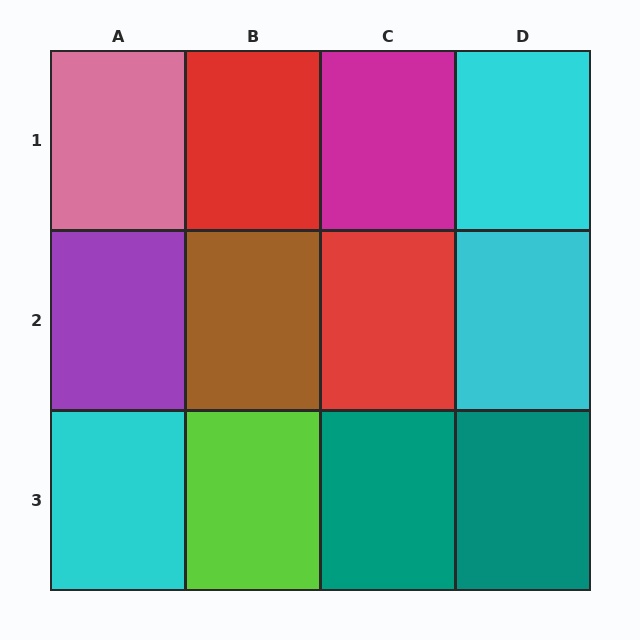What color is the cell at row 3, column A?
Cyan.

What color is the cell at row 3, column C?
Teal.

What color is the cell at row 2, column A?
Purple.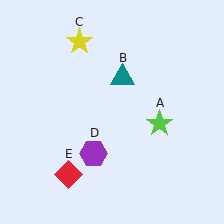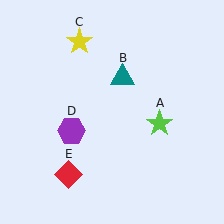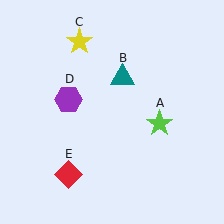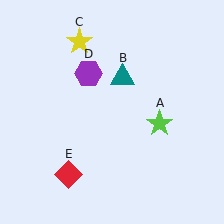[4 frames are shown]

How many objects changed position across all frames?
1 object changed position: purple hexagon (object D).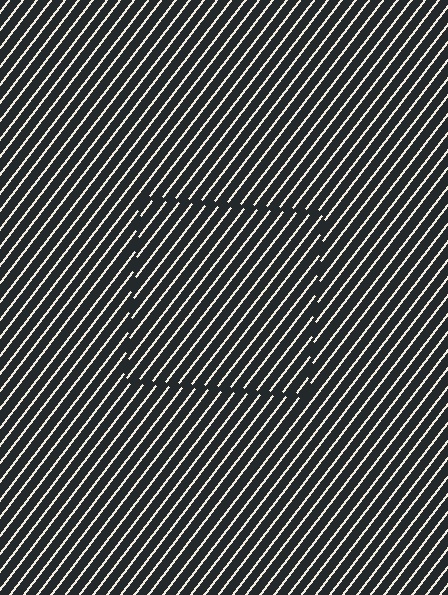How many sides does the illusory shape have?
4 sides — the line-ends trace a square.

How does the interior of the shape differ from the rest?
The interior of the shape contains the same grating, shifted by half a period — the contour is defined by the phase discontinuity where line-ends from the inner and outer gratings abut.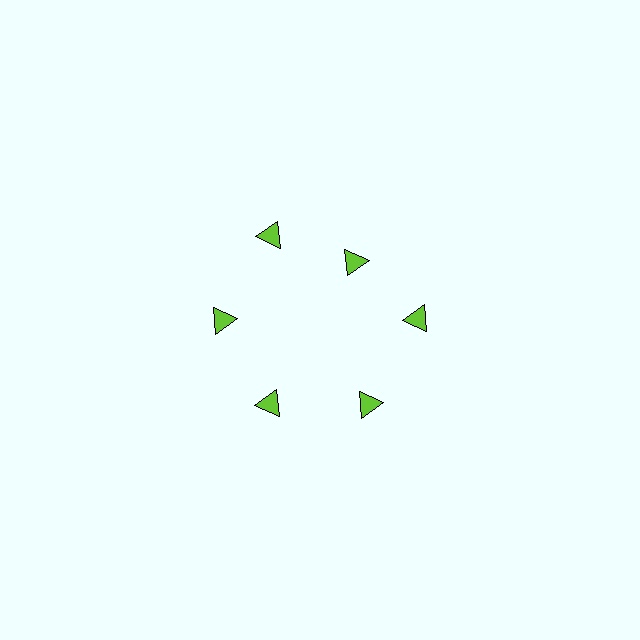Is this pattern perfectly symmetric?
No. The 6 lime triangles are arranged in a ring, but one element near the 1 o'clock position is pulled inward toward the center, breaking the 6-fold rotational symmetry.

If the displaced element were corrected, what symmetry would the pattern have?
It would have 6-fold rotational symmetry — the pattern would map onto itself every 60 degrees.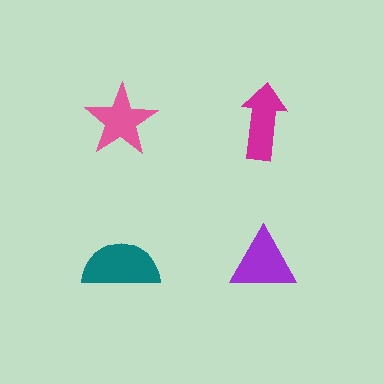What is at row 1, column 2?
A magenta arrow.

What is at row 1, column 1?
A pink star.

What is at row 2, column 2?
A purple triangle.